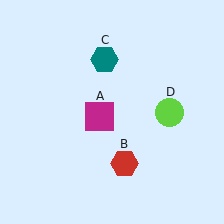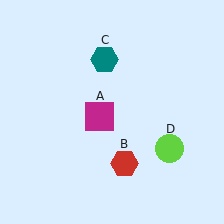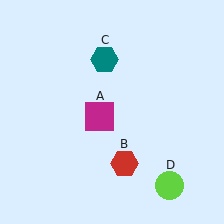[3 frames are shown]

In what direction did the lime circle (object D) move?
The lime circle (object D) moved down.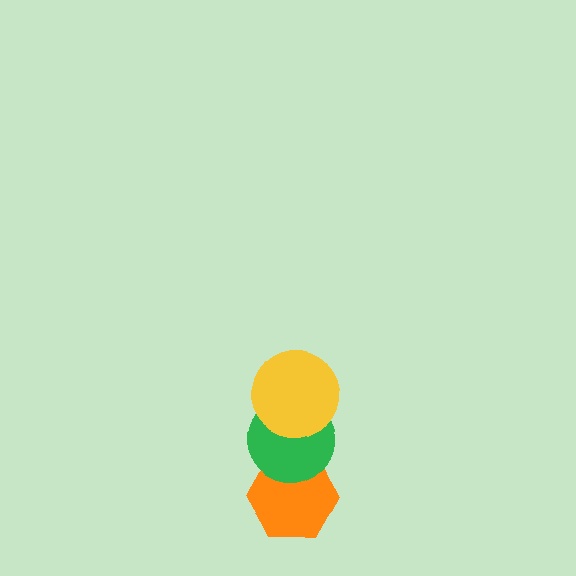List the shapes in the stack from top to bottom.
From top to bottom: the yellow circle, the green circle, the orange hexagon.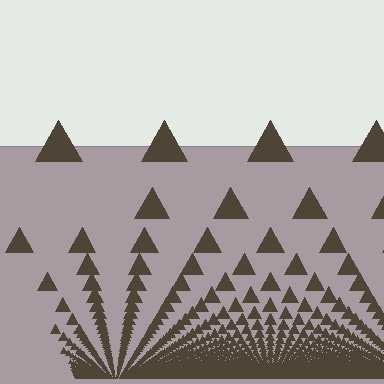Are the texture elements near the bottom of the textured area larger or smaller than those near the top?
Smaller. The gradient is inverted — elements near the bottom are smaller and denser.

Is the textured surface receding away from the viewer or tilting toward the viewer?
The surface appears to tilt toward the viewer. Texture elements get larger and sparser toward the top.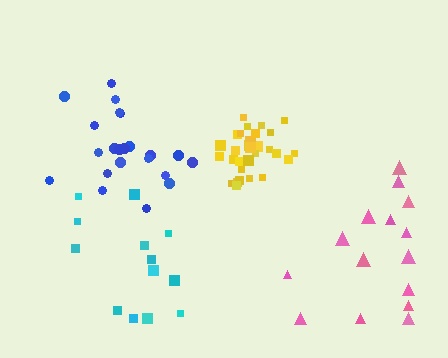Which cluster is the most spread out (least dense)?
Pink.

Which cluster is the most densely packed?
Yellow.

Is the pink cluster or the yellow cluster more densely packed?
Yellow.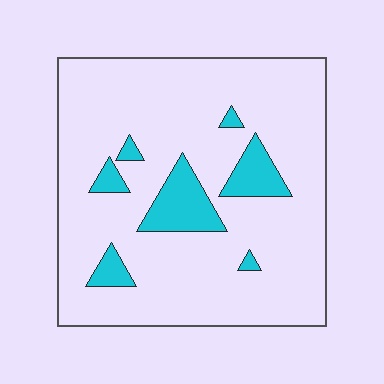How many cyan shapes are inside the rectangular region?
7.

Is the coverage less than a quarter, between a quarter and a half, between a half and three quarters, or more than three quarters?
Less than a quarter.